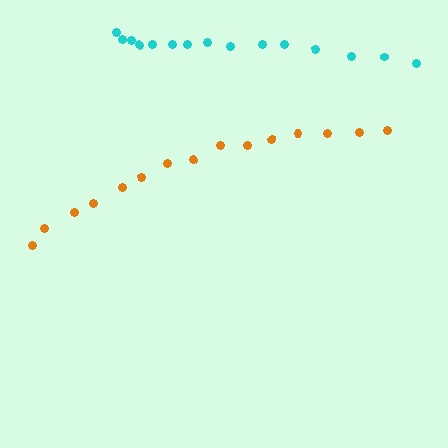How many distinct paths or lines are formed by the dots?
There are 2 distinct paths.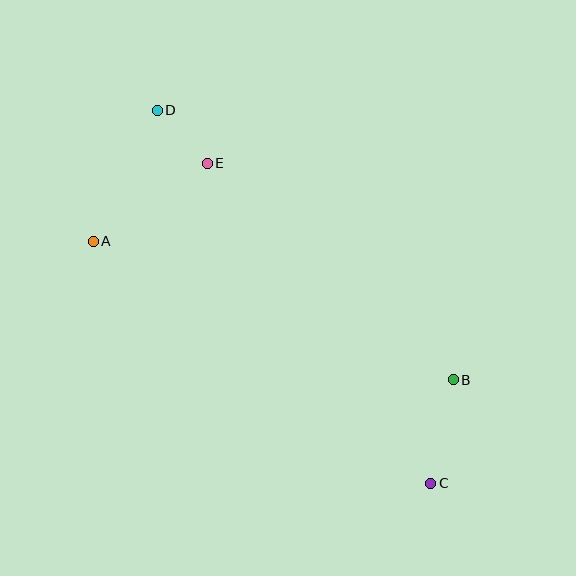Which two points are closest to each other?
Points D and E are closest to each other.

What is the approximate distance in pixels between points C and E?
The distance between C and E is approximately 391 pixels.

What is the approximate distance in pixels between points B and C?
The distance between B and C is approximately 106 pixels.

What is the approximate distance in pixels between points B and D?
The distance between B and D is approximately 400 pixels.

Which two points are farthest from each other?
Points C and D are farthest from each other.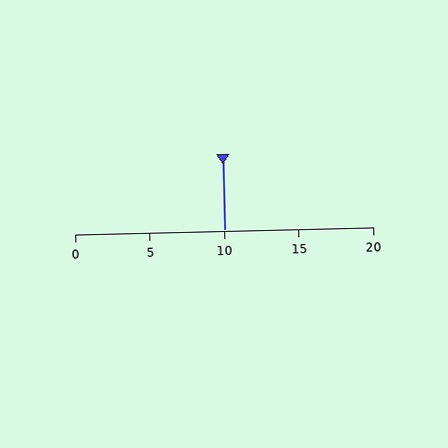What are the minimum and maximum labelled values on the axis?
The axis runs from 0 to 20.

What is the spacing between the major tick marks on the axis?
The major ticks are spaced 5 apart.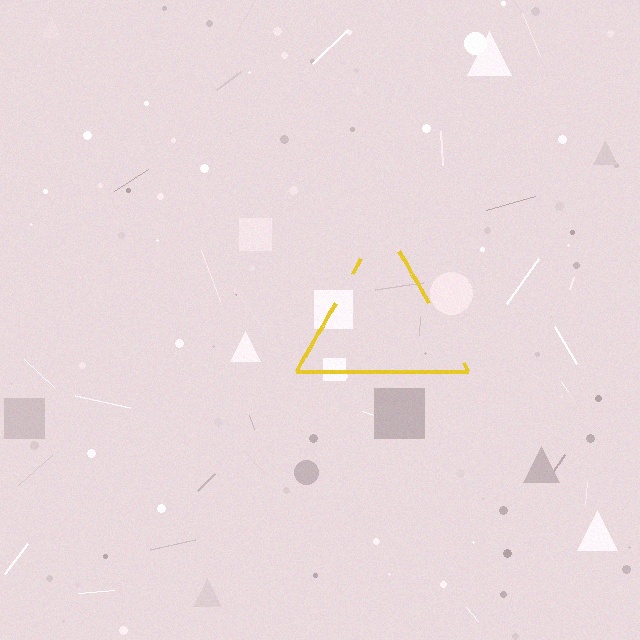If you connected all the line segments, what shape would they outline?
They would outline a triangle.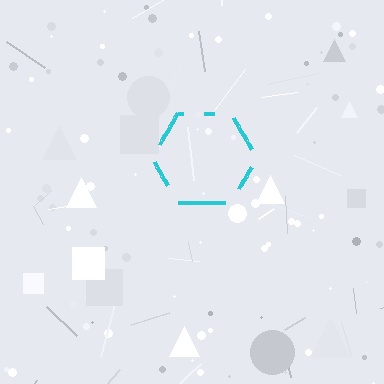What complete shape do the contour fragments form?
The contour fragments form a hexagon.